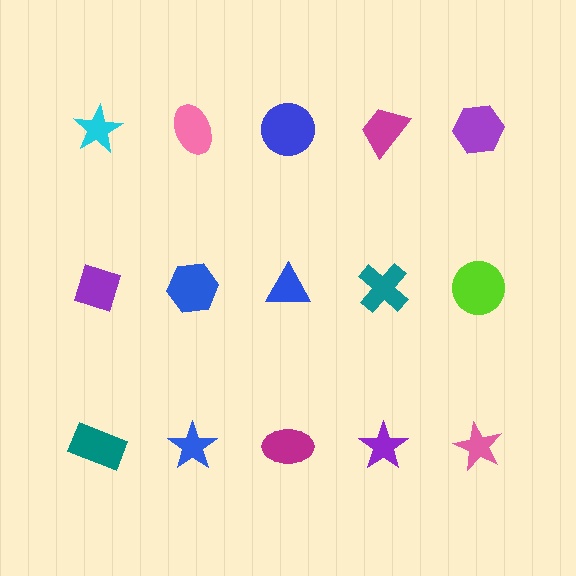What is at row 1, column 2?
A pink ellipse.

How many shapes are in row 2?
5 shapes.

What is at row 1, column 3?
A blue circle.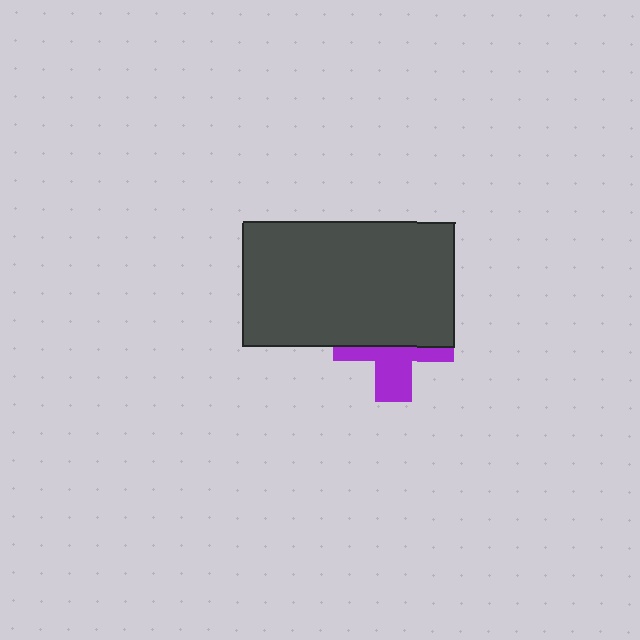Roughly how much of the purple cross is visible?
A small part of it is visible (roughly 42%).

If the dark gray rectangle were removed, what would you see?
You would see the complete purple cross.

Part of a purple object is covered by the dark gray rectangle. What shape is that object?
It is a cross.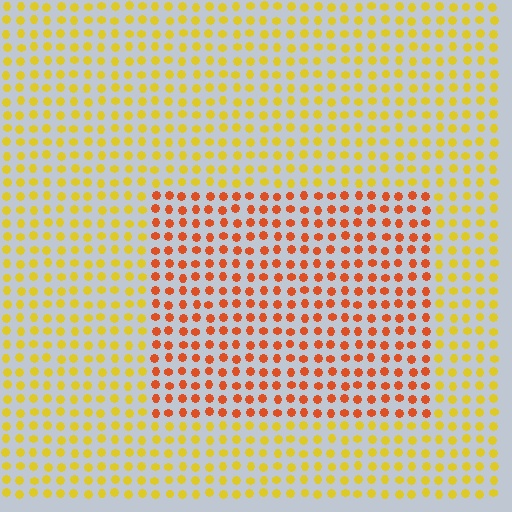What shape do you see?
I see a rectangle.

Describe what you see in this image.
The image is filled with small yellow elements in a uniform arrangement. A rectangle-shaped region is visible where the elements are tinted to a slightly different hue, forming a subtle color boundary.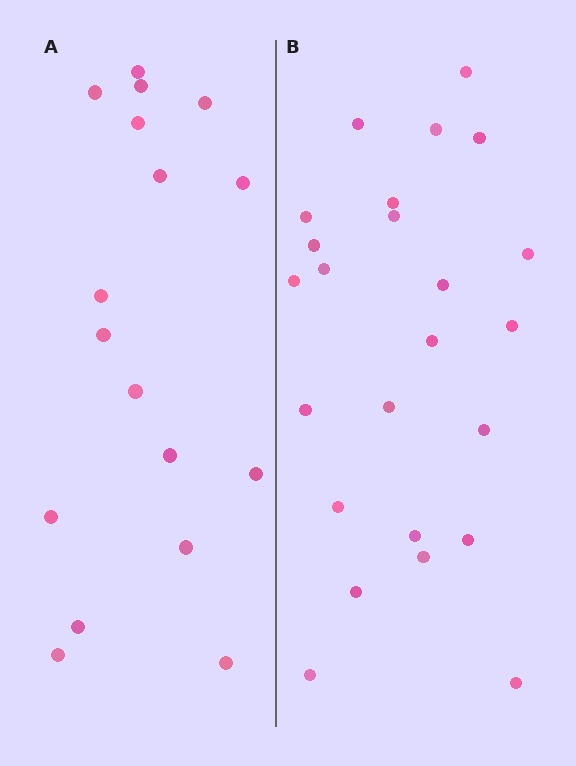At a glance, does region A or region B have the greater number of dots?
Region B (the right region) has more dots.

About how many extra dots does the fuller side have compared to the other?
Region B has roughly 8 or so more dots than region A.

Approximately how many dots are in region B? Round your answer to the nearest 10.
About 20 dots. (The exact count is 24, which rounds to 20.)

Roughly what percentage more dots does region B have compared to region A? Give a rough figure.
About 40% more.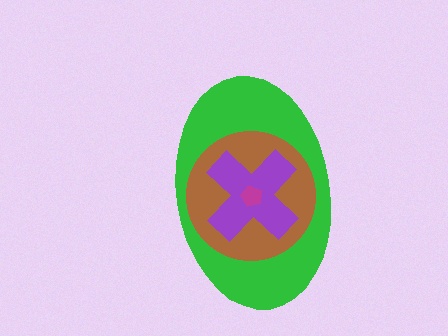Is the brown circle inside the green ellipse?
Yes.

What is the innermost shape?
The magenta pentagon.